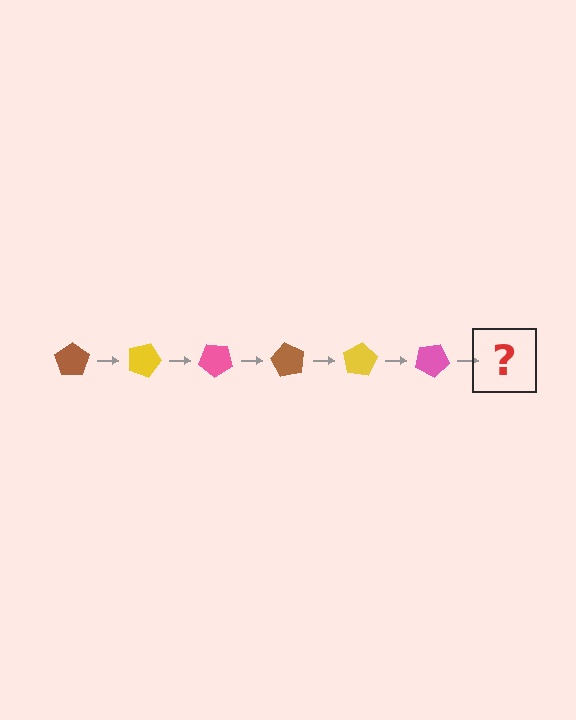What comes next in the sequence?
The next element should be a brown pentagon, rotated 120 degrees from the start.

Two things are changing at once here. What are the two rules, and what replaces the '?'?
The two rules are that it rotates 20 degrees each step and the color cycles through brown, yellow, and pink. The '?' should be a brown pentagon, rotated 120 degrees from the start.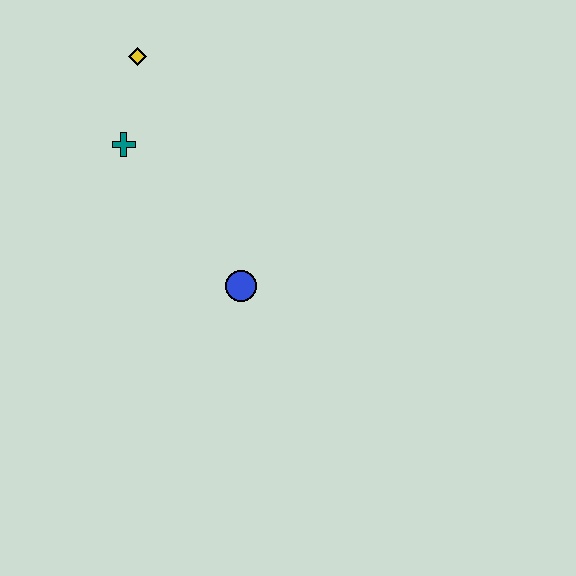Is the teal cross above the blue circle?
Yes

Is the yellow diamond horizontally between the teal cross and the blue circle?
Yes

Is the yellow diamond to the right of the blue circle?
No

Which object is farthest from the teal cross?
The blue circle is farthest from the teal cross.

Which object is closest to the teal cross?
The yellow diamond is closest to the teal cross.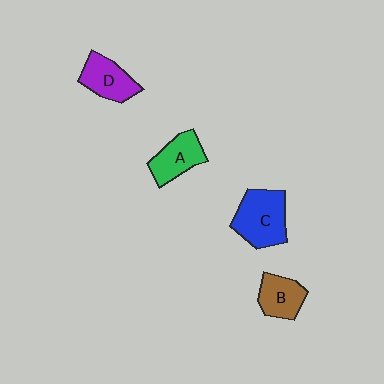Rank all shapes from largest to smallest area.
From largest to smallest: C (blue), D (purple), A (green), B (brown).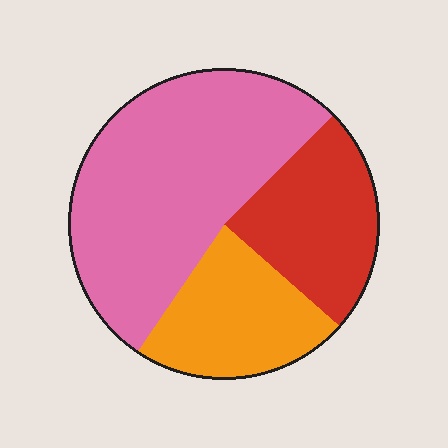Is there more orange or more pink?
Pink.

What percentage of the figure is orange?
Orange covers 23% of the figure.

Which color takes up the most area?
Pink, at roughly 55%.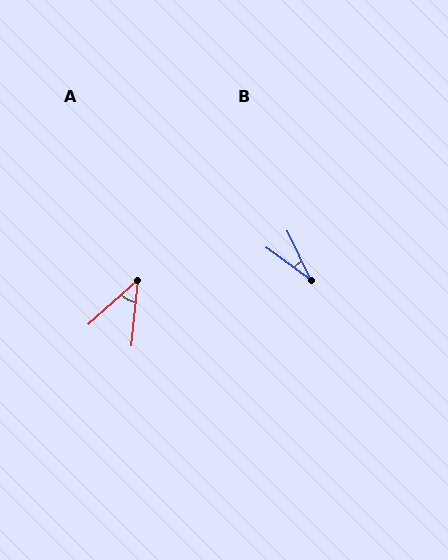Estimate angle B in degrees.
Approximately 29 degrees.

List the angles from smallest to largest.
B (29°), A (42°).